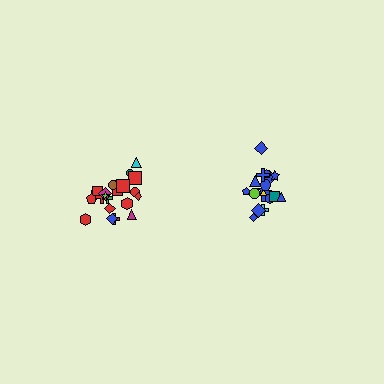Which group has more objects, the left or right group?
The left group.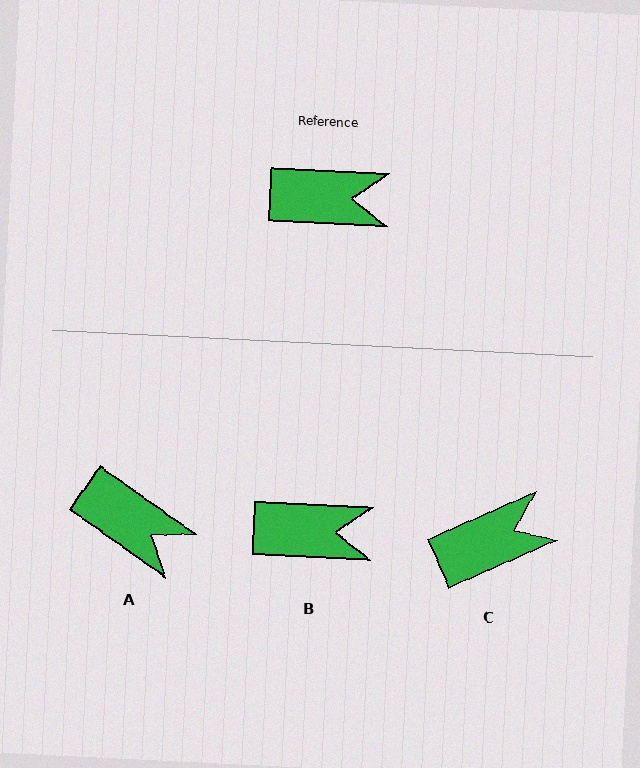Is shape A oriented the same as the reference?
No, it is off by about 32 degrees.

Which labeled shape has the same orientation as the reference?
B.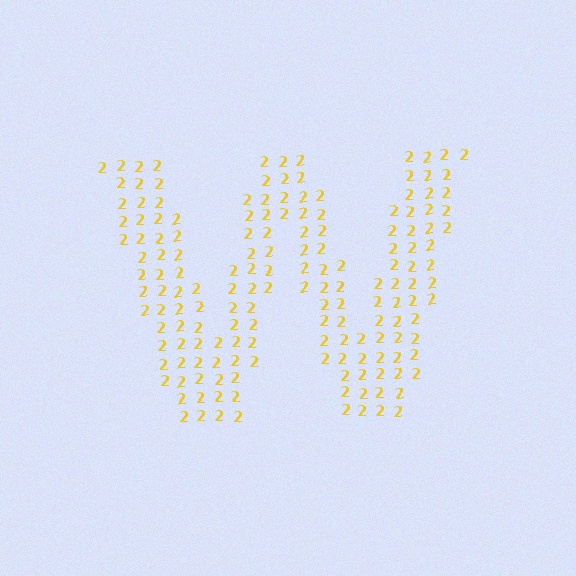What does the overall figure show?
The overall figure shows the letter W.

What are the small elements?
The small elements are digit 2's.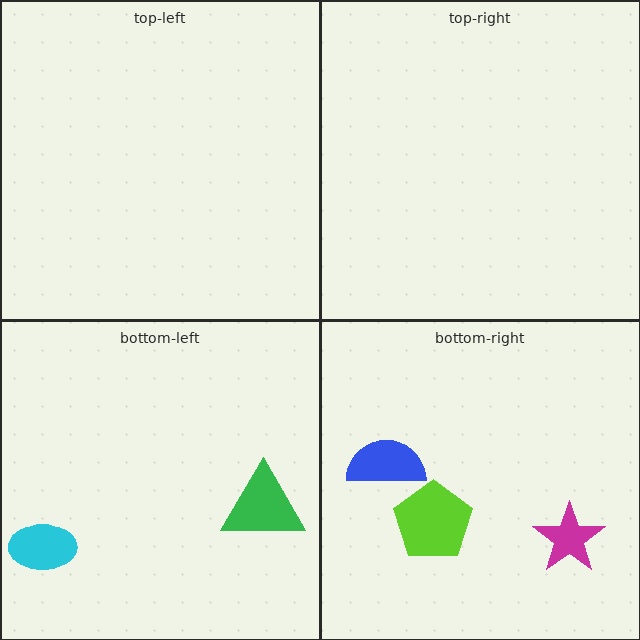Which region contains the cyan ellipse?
The bottom-left region.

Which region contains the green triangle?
The bottom-left region.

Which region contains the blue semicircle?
The bottom-right region.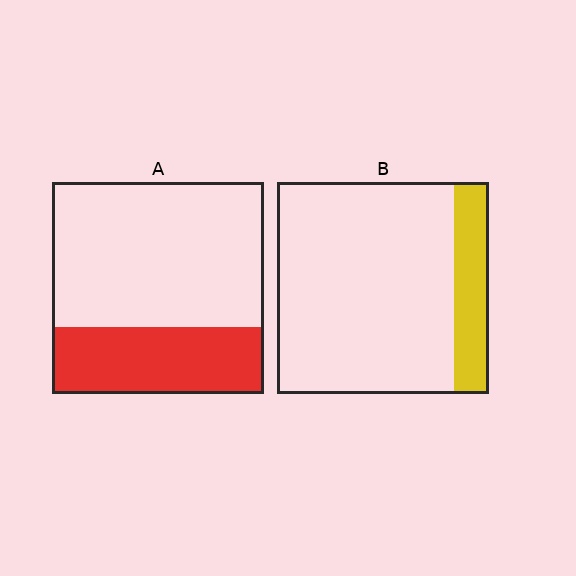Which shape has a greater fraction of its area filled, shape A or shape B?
Shape A.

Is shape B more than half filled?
No.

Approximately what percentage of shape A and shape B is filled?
A is approximately 30% and B is approximately 15%.